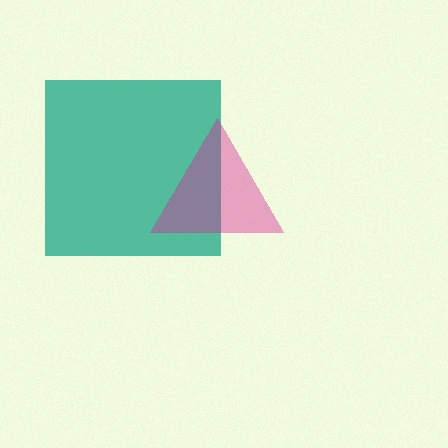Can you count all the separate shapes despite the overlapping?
Yes, there are 2 separate shapes.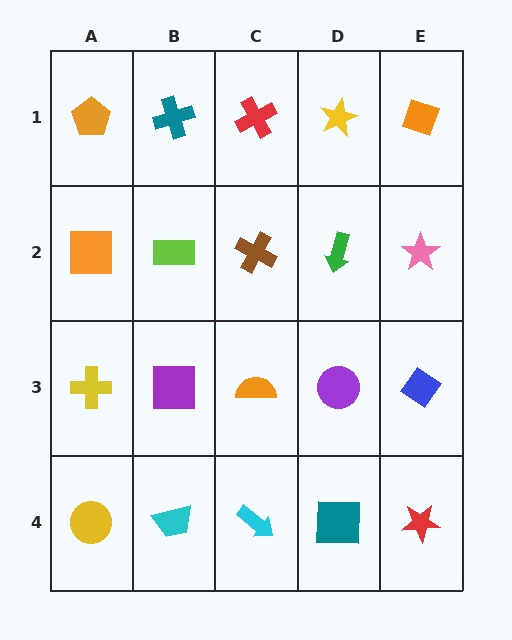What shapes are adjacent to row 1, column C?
A brown cross (row 2, column C), a teal cross (row 1, column B), a yellow star (row 1, column D).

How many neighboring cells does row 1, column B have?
3.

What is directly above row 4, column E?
A blue diamond.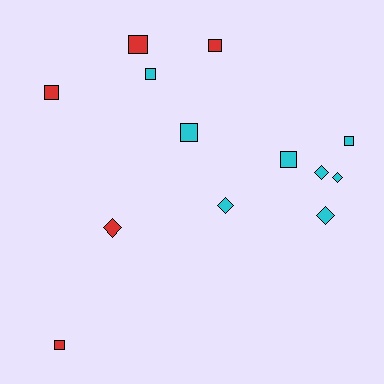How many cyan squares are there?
There are 4 cyan squares.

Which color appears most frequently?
Cyan, with 8 objects.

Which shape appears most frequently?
Square, with 8 objects.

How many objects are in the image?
There are 13 objects.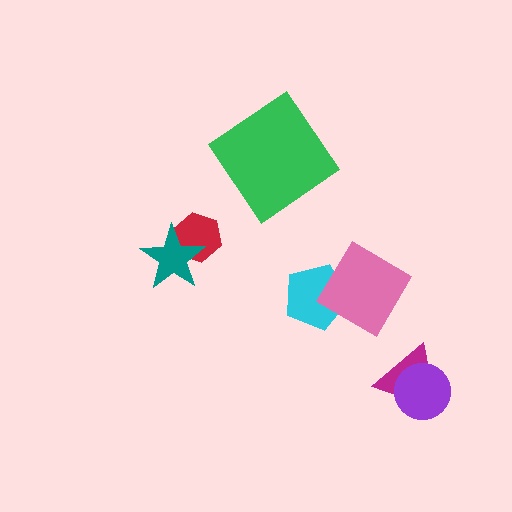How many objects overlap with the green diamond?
0 objects overlap with the green diamond.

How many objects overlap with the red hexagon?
1 object overlaps with the red hexagon.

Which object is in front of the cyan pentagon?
The pink diamond is in front of the cyan pentagon.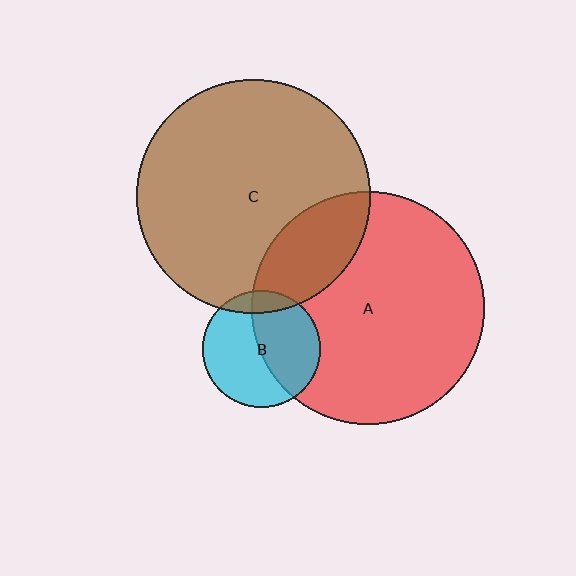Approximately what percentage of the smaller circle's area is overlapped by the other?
Approximately 10%.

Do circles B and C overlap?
Yes.